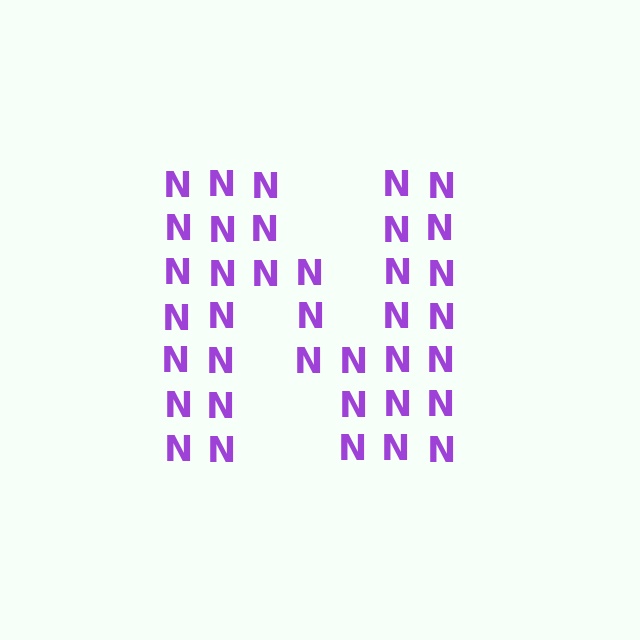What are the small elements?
The small elements are letter N's.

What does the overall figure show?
The overall figure shows the letter N.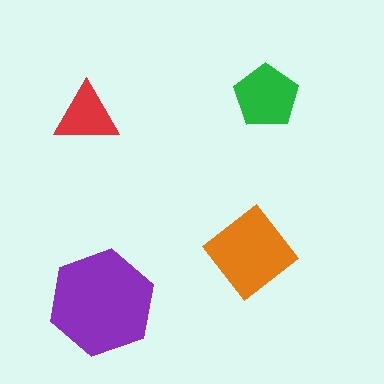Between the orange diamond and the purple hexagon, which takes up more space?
The purple hexagon.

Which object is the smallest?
The red triangle.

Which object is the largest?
The purple hexagon.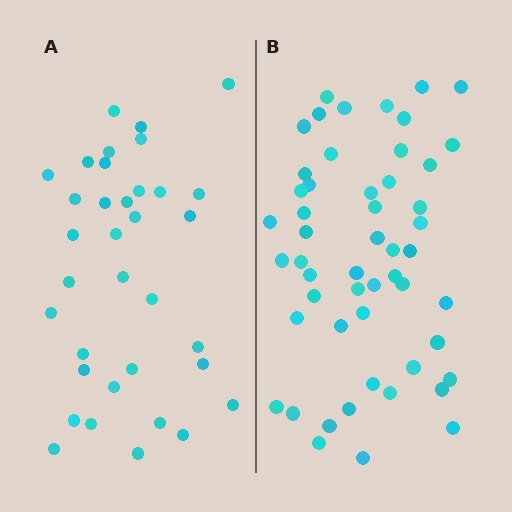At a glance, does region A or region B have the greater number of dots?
Region B (the right region) has more dots.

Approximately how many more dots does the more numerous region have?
Region B has approximately 15 more dots than region A.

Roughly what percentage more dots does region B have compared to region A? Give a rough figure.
About 50% more.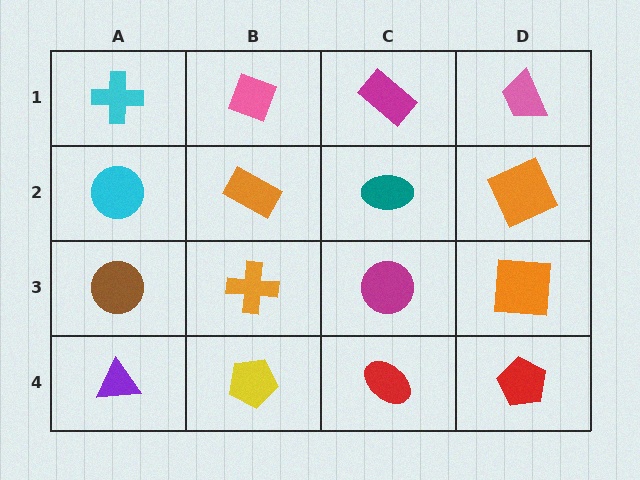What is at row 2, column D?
An orange square.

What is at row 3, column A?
A brown circle.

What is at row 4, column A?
A purple triangle.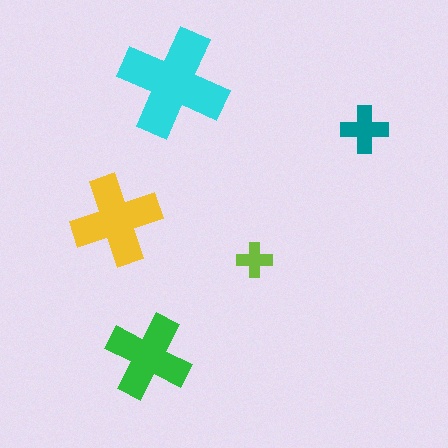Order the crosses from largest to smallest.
the cyan one, the yellow one, the green one, the teal one, the lime one.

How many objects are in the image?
There are 5 objects in the image.